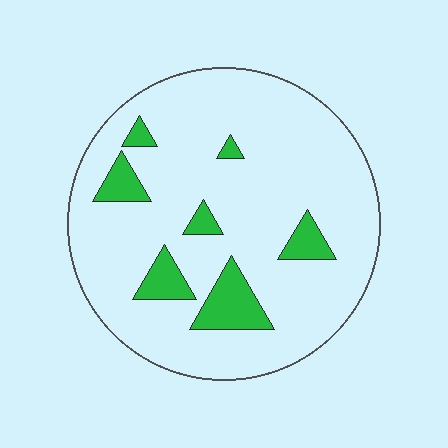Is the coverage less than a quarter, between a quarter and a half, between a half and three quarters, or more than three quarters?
Less than a quarter.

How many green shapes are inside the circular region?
7.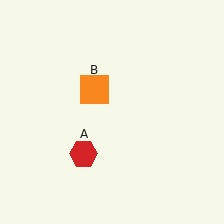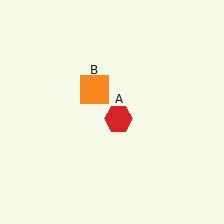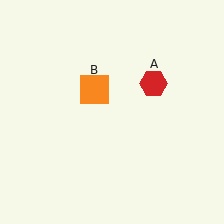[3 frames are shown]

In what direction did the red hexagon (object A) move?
The red hexagon (object A) moved up and to the right.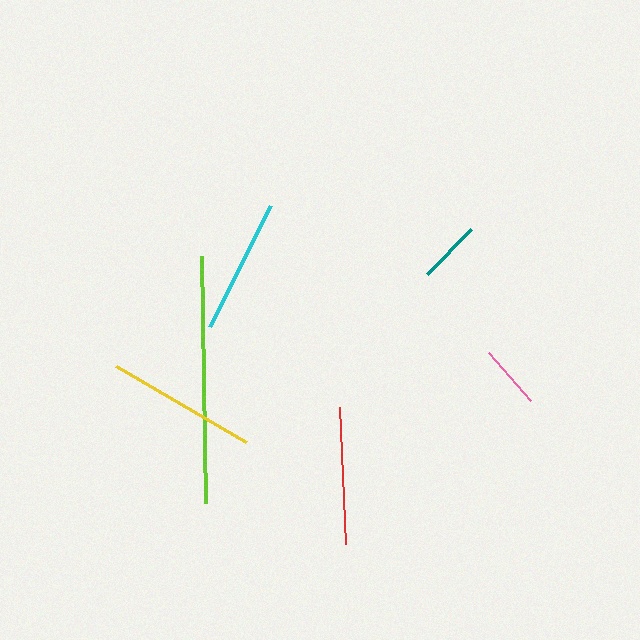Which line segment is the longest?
The lime line is the longest at approximately 246 pixels.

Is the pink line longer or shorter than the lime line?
The lime line is longer than the pink line.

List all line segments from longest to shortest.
From longest to shortest: lime, yellow, red, cyan, pink, teal.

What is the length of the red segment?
The red segment is approximately 137 pixels long.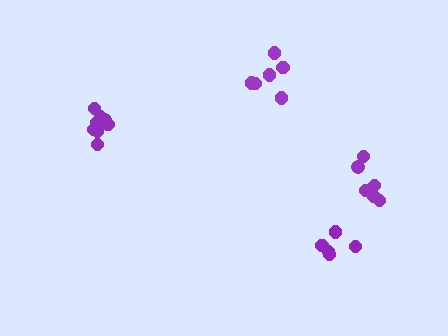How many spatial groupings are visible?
There are 4 spatial groupings.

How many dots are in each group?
Group 1: 8 dots, Group 2: 6 dots, Group 3: 6 dots, Group 4: 5 dots (25 total).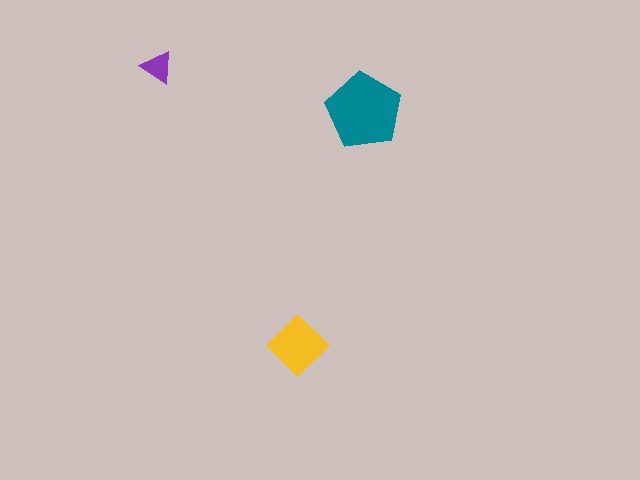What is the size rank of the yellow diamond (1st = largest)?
2nd.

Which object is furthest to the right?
The teal pentagon is rightmost.